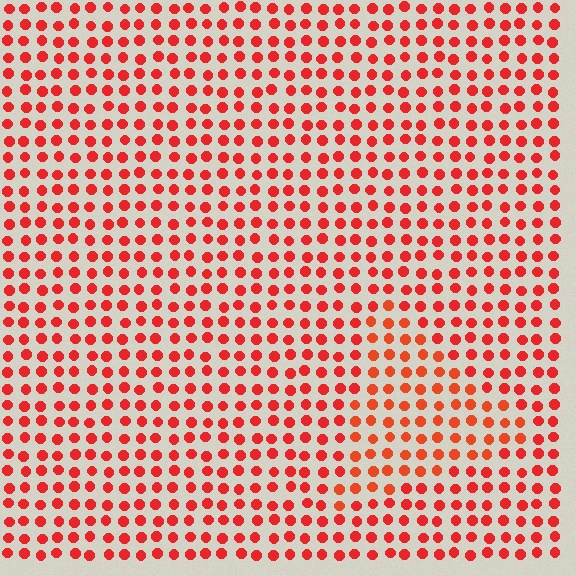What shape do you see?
I see a triangle.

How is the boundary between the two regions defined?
The boundary is defined purely by a slight shift in hue (about 13 degrees). Spacing, size, and orientation are identical on both sides.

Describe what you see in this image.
The image is filled with small red elements in a uniform arrangement. A triangle-shaped region is visible where the elements are tinted to a slightly different hue, forming a subtle color boundary.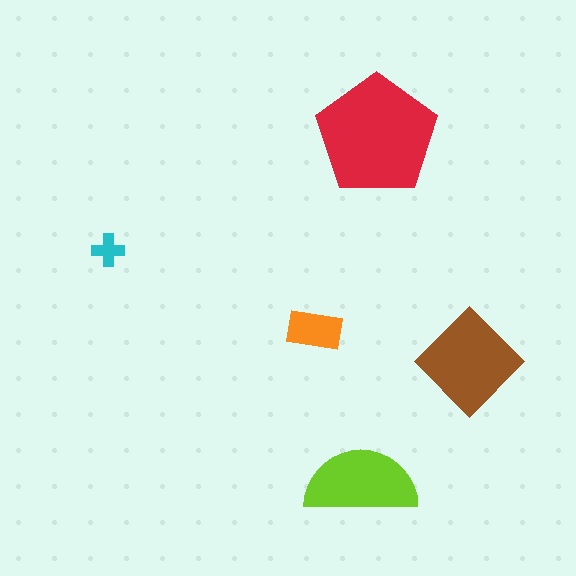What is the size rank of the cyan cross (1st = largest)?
5th.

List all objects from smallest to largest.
The cyan cross, the orange rectangle, the lime semicircle, the brown diamond, the red pentagon.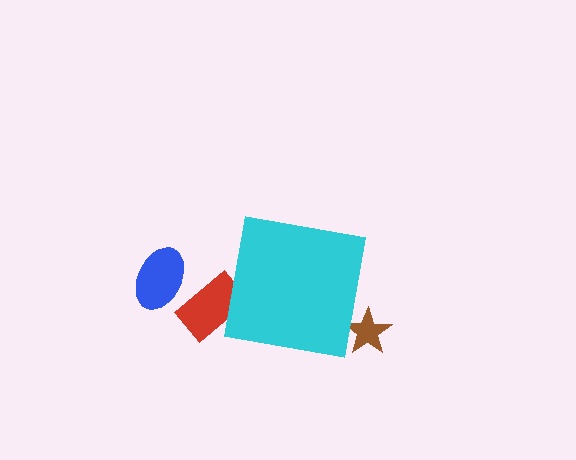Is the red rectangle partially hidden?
Yes, the red rectangle is partially hidden behind the cyan square.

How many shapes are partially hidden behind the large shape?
2 shapes are partially hidden.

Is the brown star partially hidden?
Yes, the brown star is partially hidden behind the cyan square.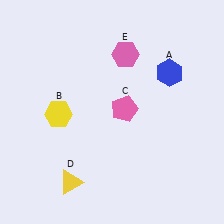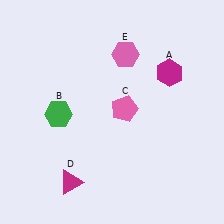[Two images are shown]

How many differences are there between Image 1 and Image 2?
There are 3 differences between the two images.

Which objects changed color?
A changed from blue to magenta. B changed from yellow to green. D changed from yellow to magenta.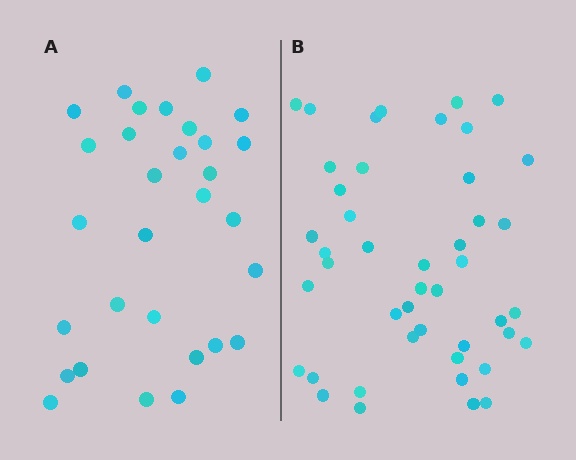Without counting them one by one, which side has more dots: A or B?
Region B (the right region) has more dots.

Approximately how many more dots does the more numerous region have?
Region B has approximately 15 more dots than region A.